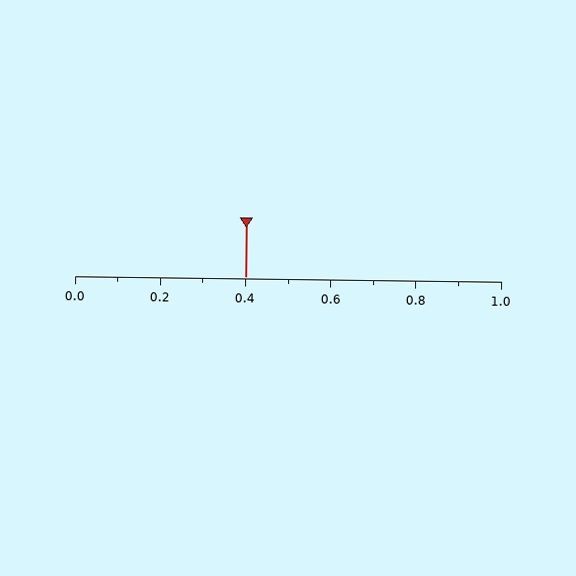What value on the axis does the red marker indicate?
The marker indicates approximately 0.4.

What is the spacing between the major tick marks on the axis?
The major ticks are spaced 0.2 apart.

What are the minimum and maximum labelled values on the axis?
The axis runs from 0.0 to 1.0.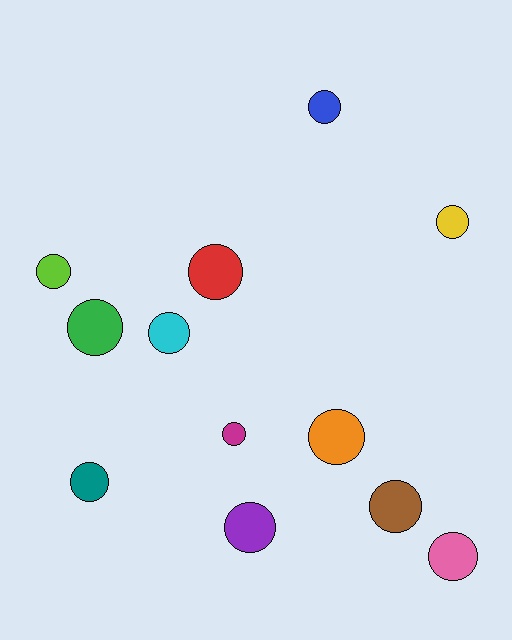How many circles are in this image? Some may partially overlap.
There are 12 circles.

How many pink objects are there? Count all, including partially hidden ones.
There is 1 pink object.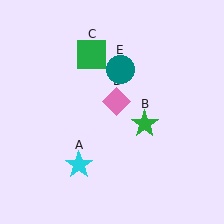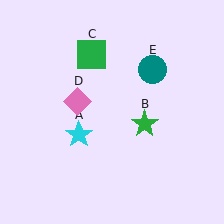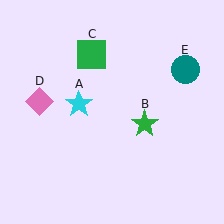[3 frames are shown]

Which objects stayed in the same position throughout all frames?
Green star (object B) and green square (object C) remained stationary.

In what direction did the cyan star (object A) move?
The cyan star (object A) moved up.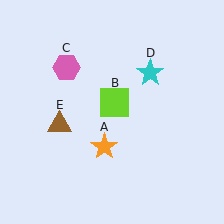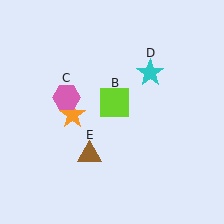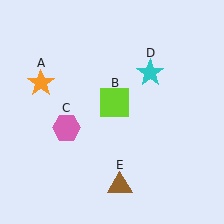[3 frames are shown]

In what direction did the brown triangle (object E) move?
The brown triangle (object E) moved down and to the right.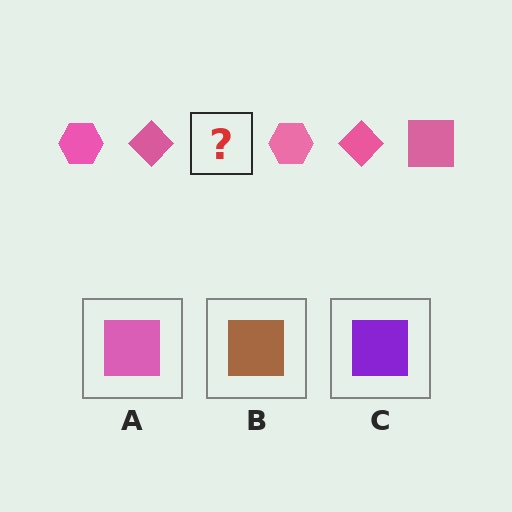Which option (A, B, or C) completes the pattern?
A.